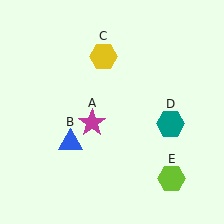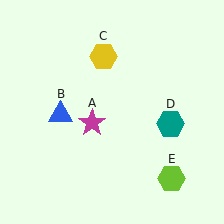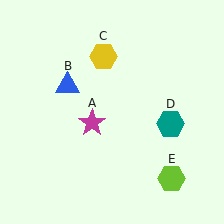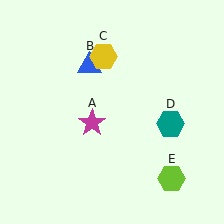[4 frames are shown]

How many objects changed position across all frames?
1 object changed position: blue triangle (object B).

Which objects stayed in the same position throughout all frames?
Magenta star (object A) and yellow hexagon (object C) and teal hexagon (object D) and lime hexagon (object E) remained stationary.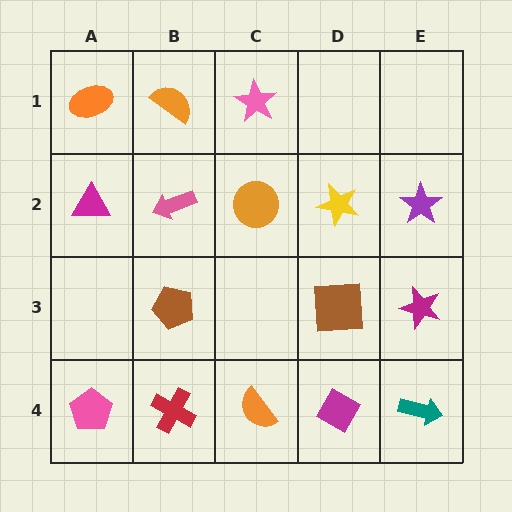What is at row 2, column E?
A purple star.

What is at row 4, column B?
A red cross.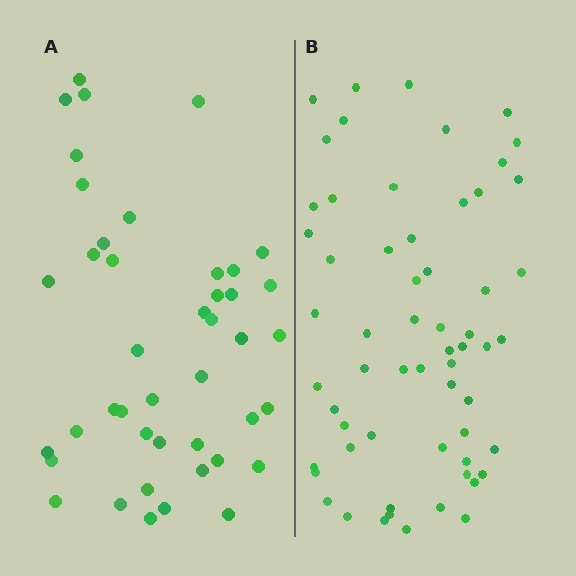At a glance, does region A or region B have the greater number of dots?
Region B (the right region) has more dots.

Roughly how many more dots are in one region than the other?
Region B has approximately 15 more dots than region A.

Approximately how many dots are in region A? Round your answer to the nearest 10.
About 40 dots. (The exact count is 43, which rounds to 40.)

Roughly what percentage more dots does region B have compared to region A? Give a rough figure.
About 40% more.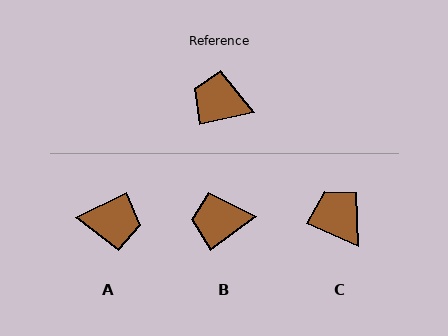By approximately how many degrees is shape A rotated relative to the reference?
Approximately 167 degrees clockwise.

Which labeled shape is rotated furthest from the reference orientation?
A, about 167 degrees away.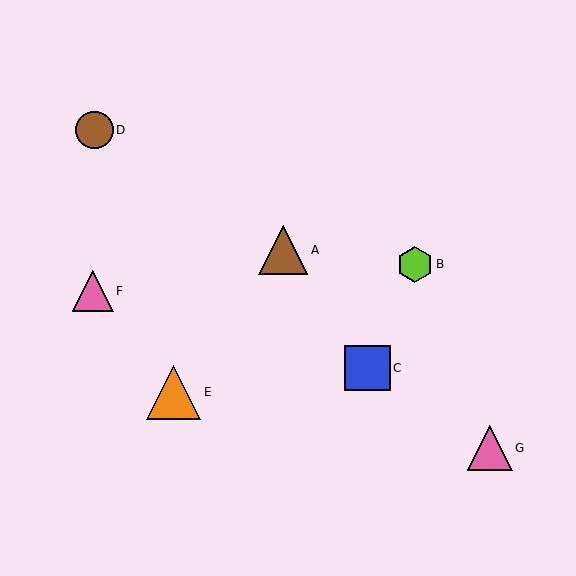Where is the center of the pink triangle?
The center of the pink triangle is at (490, 448).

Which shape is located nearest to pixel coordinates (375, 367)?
The blue square (labeled C) at (368, 368) is nearest to that location.